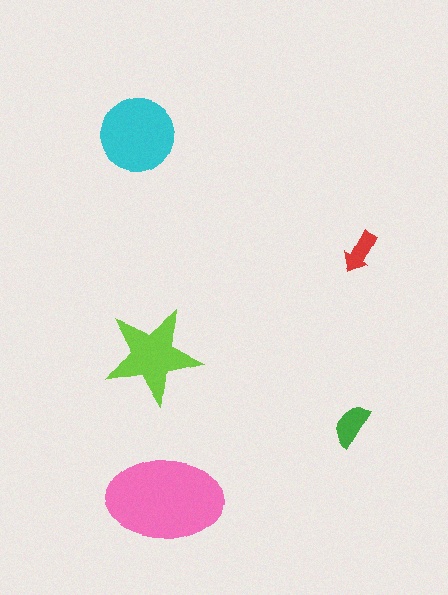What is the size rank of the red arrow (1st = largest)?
5th.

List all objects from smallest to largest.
The red arrow, the green semicircle, the lime star, the cyan circle, the pink ellipse.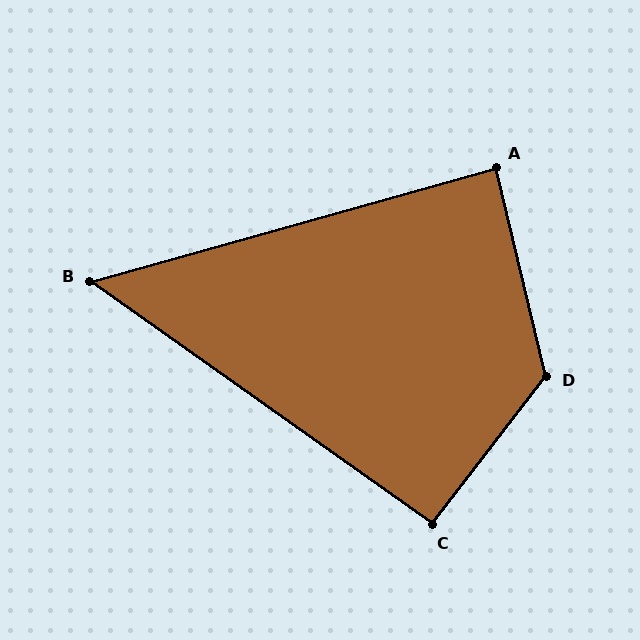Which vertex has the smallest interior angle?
B, at approximately 51 degrees.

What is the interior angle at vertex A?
Approximately 88 degrees (approximately right).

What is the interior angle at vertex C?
Approximately 92 degrees (approximately right).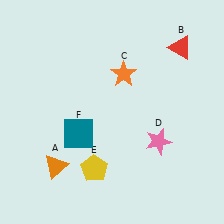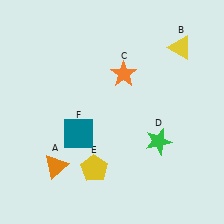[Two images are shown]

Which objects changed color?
B changed from red to yellow. D changed from pink to green.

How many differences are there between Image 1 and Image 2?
There are 2 differences between the two images.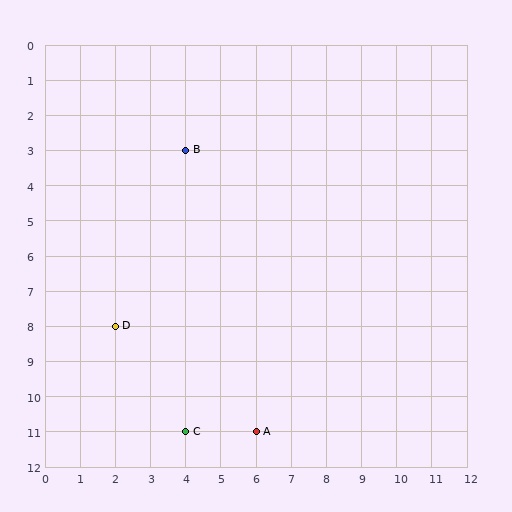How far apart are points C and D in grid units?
Points C and D are 2 columns and 3 rows apart (about 3.6 grid units diagonally).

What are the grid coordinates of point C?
Point C is at grid coordinates (4, 11).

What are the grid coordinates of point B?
Point B is at grid coordinates (4, 3).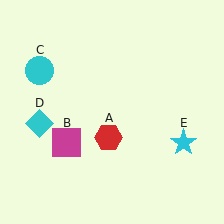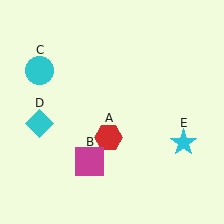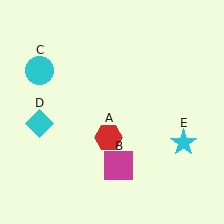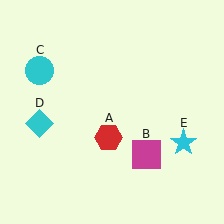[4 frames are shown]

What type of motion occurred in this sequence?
The magenta square (object B) rotated counterclockwise around the center of the scene.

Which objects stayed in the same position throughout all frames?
Red hexagon (object A) and cyan circle (object C) and cyan diamond (object D) and cyan star (object E) remained stationary.